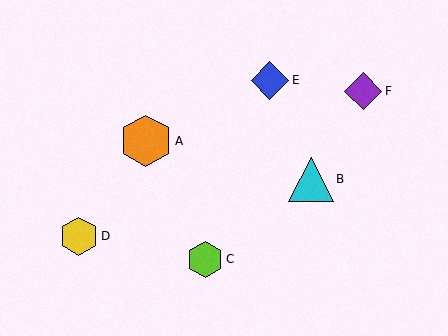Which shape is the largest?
The orange hexagon (labeled A) is the largest.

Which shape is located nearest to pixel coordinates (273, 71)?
The blue diamond (labeled E) at (270, 80) is nearest to that location.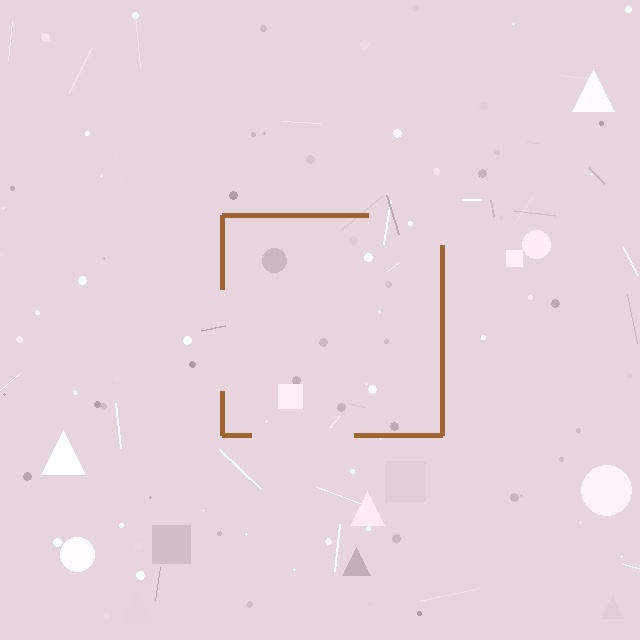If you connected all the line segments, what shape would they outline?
They would outline a square.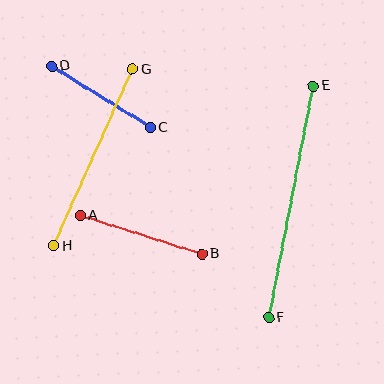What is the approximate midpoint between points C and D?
The midpoint is at approximately (101, 97) pixels.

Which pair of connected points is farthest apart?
Points E and F are farthest apart.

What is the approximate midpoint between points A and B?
The midpoint is at approximately (141, 235) pixels.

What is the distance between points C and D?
The distance is approximately 116 pixels.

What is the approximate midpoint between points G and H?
The midpoint is at approximately (93, 157) pixels.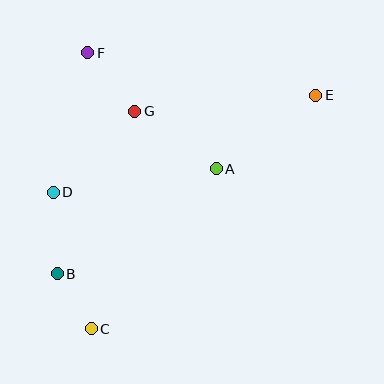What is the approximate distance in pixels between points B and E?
The distance between B and E is approximately 314 pixels.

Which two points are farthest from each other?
Points C and E are farthest from each other.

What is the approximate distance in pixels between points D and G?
The distance between D and G is approximately 115 pixels.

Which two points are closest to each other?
Points B and C are closest to each other.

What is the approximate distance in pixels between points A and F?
The distance between A and F is approximately 173 pixels.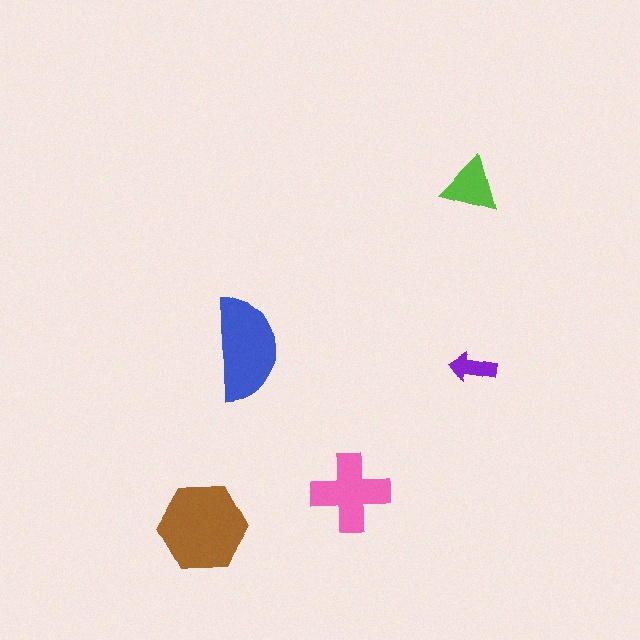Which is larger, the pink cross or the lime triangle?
The pink cross.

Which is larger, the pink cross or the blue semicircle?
The blue semicircle.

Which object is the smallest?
The purple arrow.